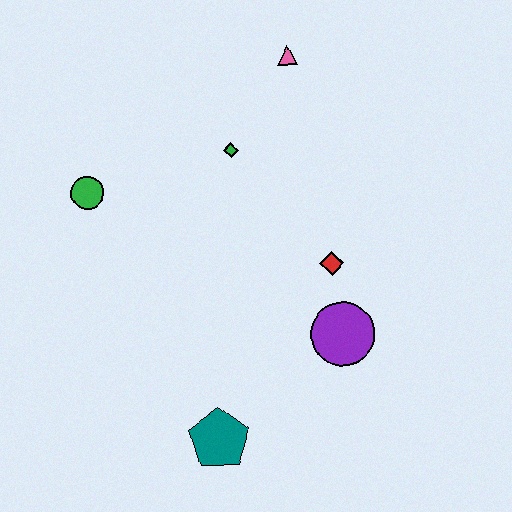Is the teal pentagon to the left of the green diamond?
Yes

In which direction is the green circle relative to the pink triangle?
The green circle is to the left of the pink triangle.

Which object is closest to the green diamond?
The pink triangle is closest to the green diamond.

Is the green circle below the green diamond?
Yes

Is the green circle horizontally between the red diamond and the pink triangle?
No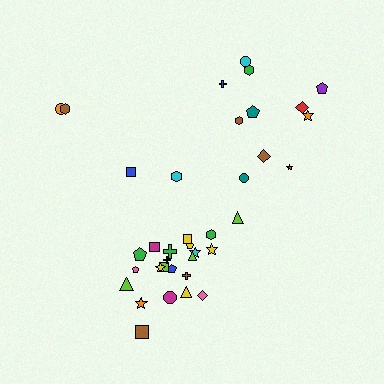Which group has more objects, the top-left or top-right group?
The top-right group.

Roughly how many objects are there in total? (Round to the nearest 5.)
Roughly 35 objects in total.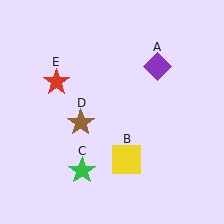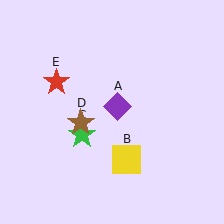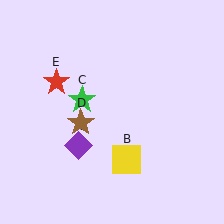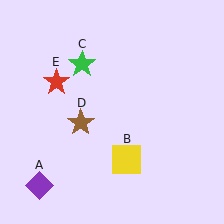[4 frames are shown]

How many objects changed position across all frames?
2 objects changed position: purple diamond (object A), green star (object C).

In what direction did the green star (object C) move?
The green star (object C) moved up.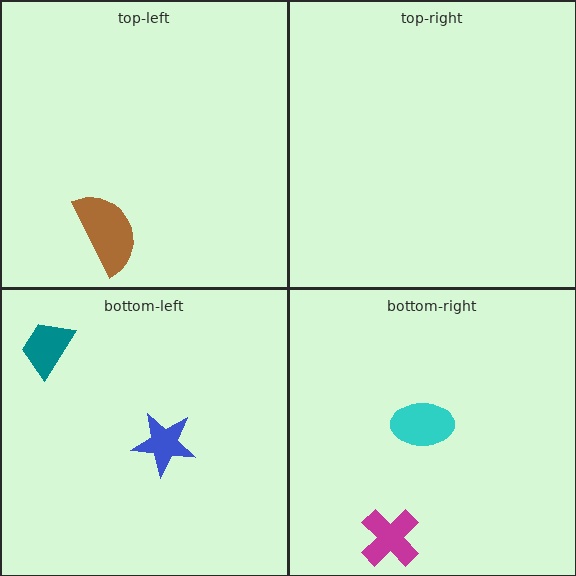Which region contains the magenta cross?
The bottom-right region.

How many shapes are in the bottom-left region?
2.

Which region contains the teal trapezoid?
The bottom-left region.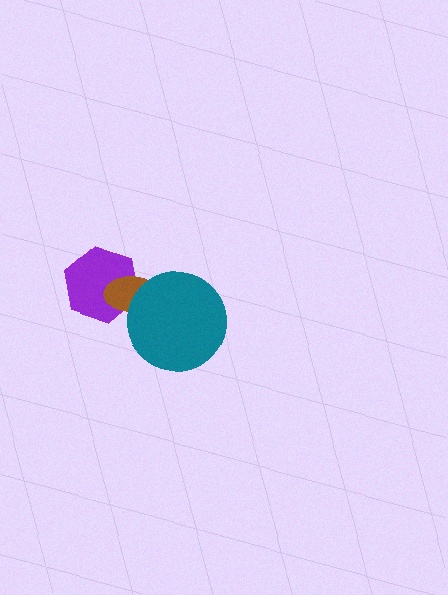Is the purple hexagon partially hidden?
Yes, it is partially covered by another shape.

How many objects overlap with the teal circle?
1 object overlaps with the teal circle.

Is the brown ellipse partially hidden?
Yes, it is partially covered by another shape.